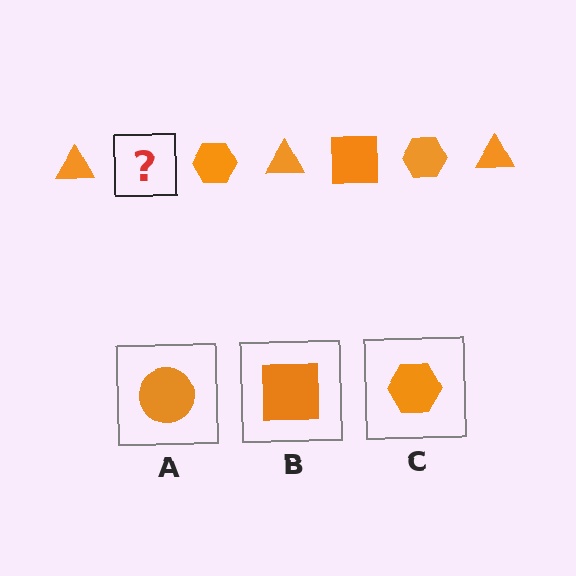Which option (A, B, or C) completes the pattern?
B.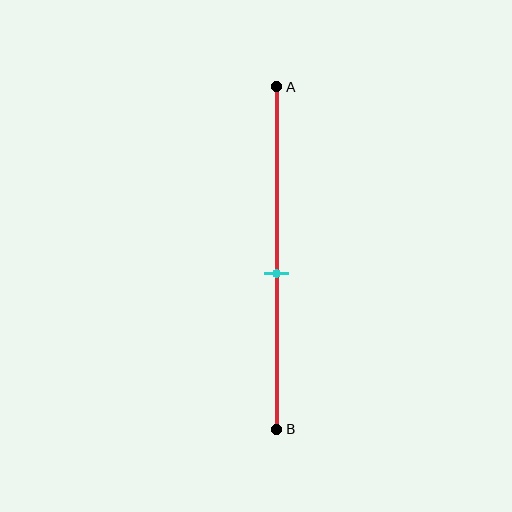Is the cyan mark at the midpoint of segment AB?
No, the mark is at about 55% from A, not at the 50% midpoint.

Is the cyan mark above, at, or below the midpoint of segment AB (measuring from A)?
The cyan mark is below the midpoint of segment AB.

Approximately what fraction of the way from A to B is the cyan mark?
The cyan mark is approximately 55% of the way from A to B.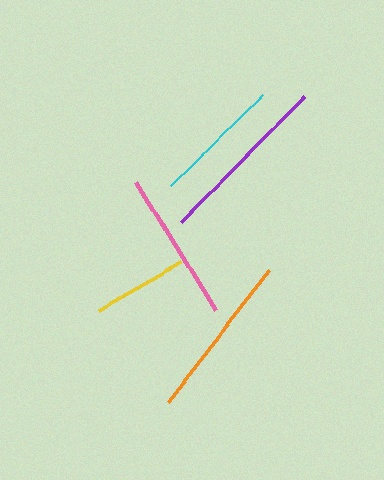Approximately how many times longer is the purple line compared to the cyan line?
The purple line is approximately 1.4 times the length of the cyan line.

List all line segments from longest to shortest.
From longest to shortest: purple, orange, pink, cyan, yellow.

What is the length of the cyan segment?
The cyan segment is approximately 131 pixels long.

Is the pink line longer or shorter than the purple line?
The purple line is longer than the pink line.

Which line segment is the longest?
The purple line is the longest at approximately 177 pixels.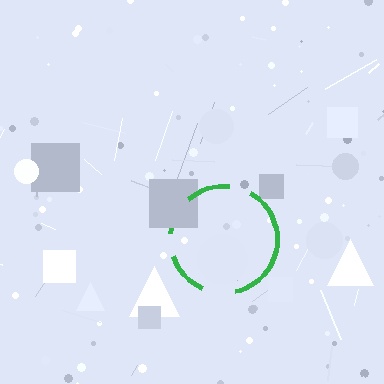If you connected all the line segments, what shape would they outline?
They would outline a circle.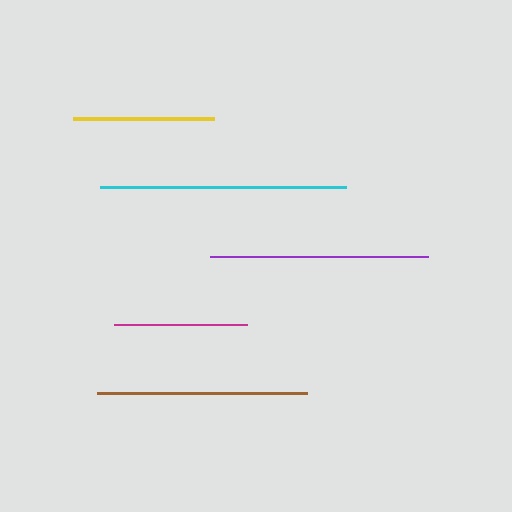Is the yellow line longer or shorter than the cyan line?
The cyan line is longer than the yellow line.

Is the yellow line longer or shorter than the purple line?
The purple line is longer than the yellow line.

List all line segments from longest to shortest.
From longest to shortest: cyan, purple, brown, yellow, magenta.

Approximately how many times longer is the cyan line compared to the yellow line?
The cyan line is approximately 1.8 times the length of the yellow line.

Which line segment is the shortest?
The magenta line is the shortest at approximately 134 pixels.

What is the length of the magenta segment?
The magenta segment is approximately 134 pixels long.